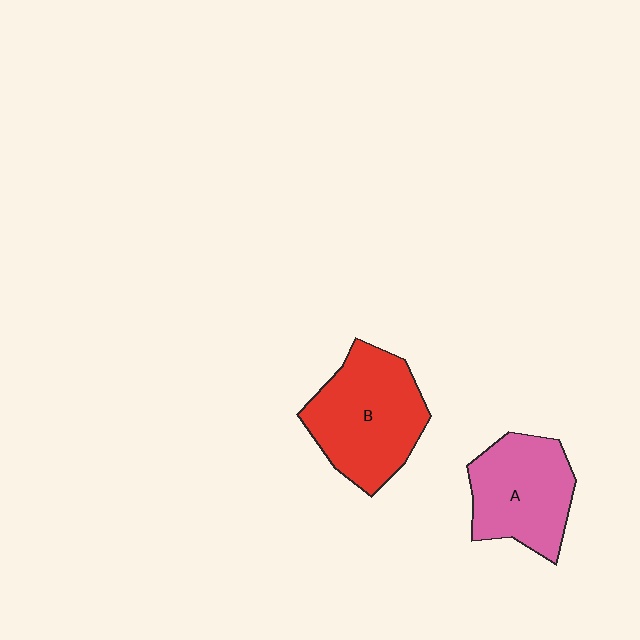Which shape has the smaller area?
Shape A (pink).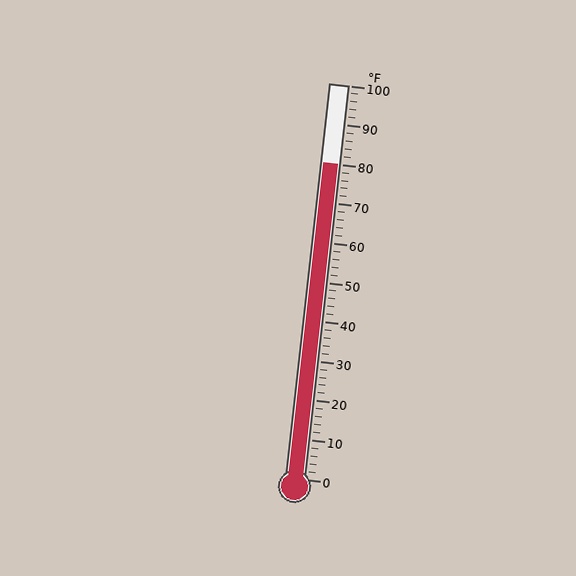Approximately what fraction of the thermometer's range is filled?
The thermometer is filled to approximately 80% of its range.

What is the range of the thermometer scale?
The thermometer scale ranges from 0°F to 100°F.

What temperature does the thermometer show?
The thermometer shows approximately 80°F.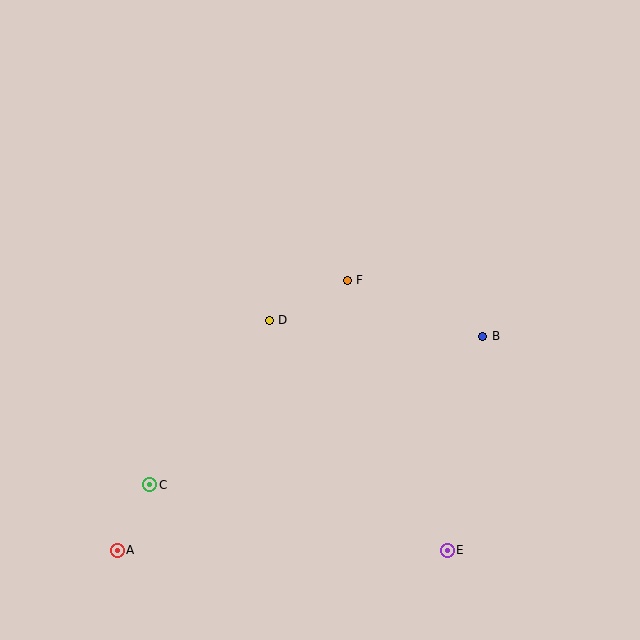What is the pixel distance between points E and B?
The distance between E and B is 217 pixels.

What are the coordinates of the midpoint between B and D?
The midpoint between B and D is at (376, 328).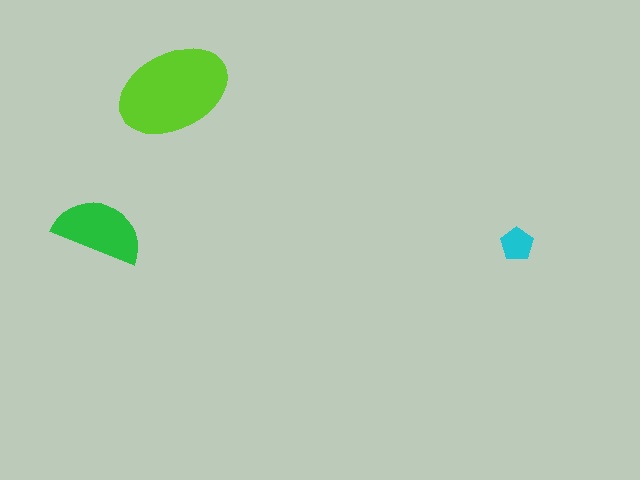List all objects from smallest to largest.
The cyan pentagon, the green semicircle, the lime ellipse.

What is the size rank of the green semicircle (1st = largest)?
2nd.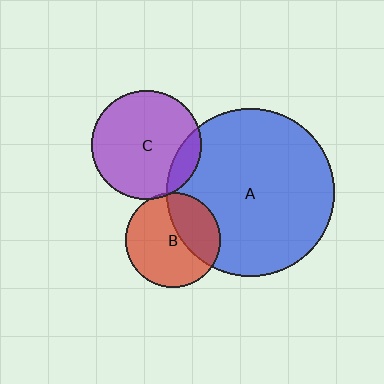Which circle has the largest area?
Circle A (blue).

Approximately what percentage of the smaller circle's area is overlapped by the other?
Approximately 5%.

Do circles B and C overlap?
Yes.